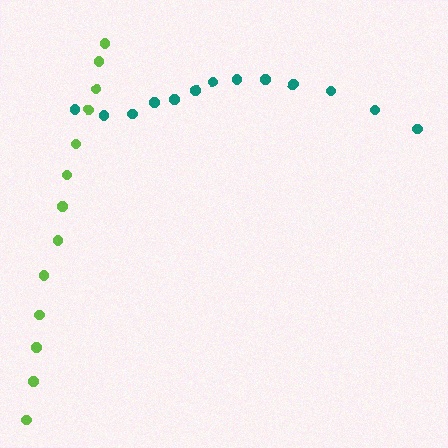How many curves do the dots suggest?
There are 2 distinct paths.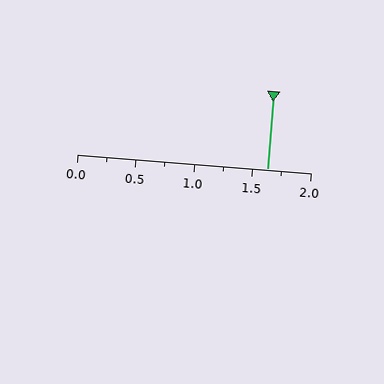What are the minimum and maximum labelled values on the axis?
The axis runs from 0.0 to 2.0.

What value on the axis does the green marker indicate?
The marker indicates approximately 1.62.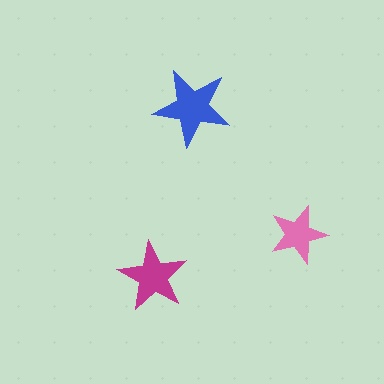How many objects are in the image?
There are 3 objects in the image.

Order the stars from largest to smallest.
the blue one, the magenta one, the pink one.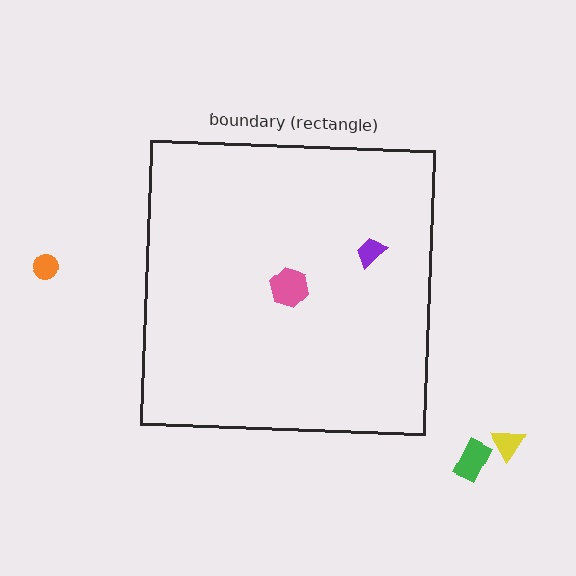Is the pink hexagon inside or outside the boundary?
Inside.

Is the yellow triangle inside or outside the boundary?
Outside.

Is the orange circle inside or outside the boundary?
Outside.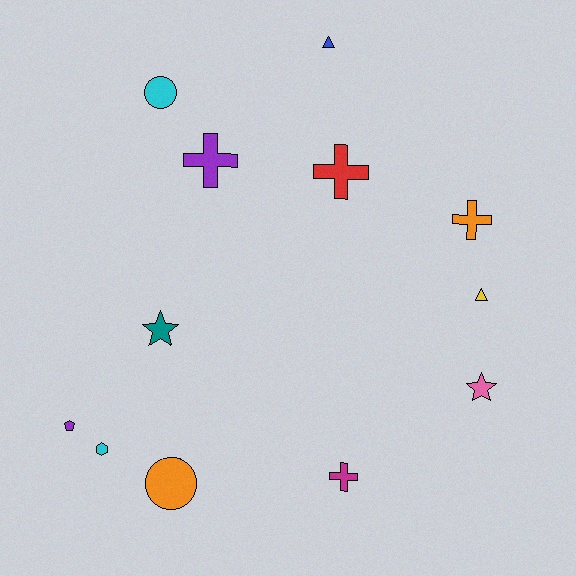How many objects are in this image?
There are 12 objects.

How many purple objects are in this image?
There are 2 purple objects.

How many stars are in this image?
There are 2 stars.